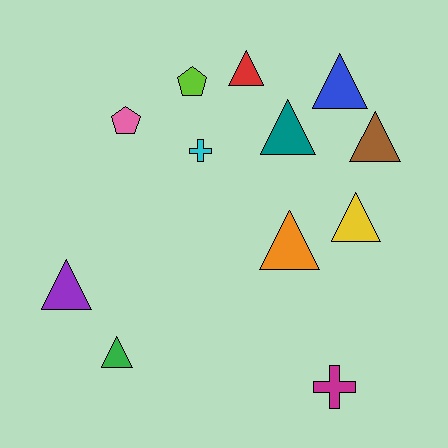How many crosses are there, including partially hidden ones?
There are 2 crosses.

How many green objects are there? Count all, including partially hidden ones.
There is 1 green object.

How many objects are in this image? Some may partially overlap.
There are 12 objects.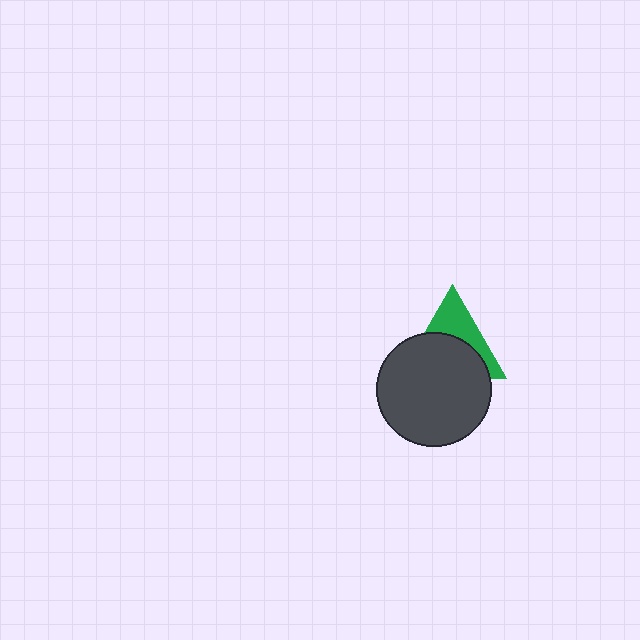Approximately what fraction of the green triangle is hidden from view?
Roughly 59% of the green triangle is hidden behind the dark gray circle.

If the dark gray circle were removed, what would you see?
You would see the complete green triangle.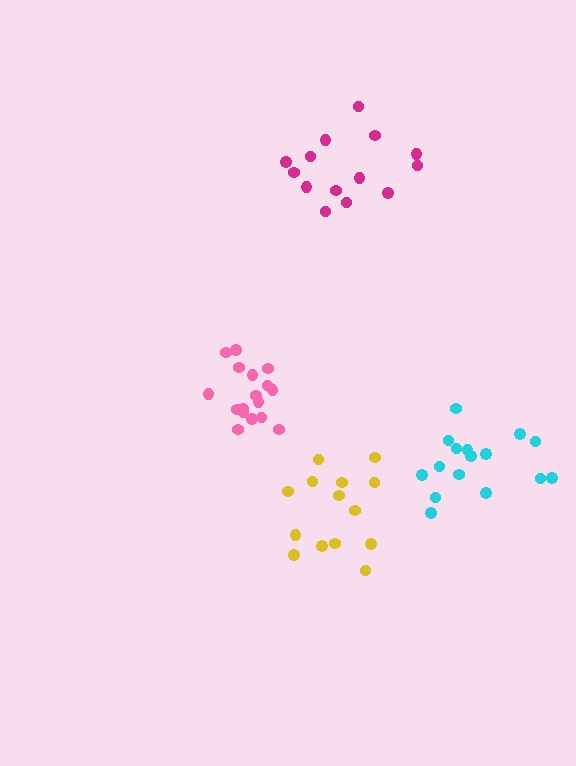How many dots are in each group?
Group 1: 14 dots, Group 2: 16 dots, Group 3: 17 dots, Group 4: 14 dots (61 total).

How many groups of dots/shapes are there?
There are 4 groups.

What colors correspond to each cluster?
The clusters are colored: magenta, cyan, pink, yellow.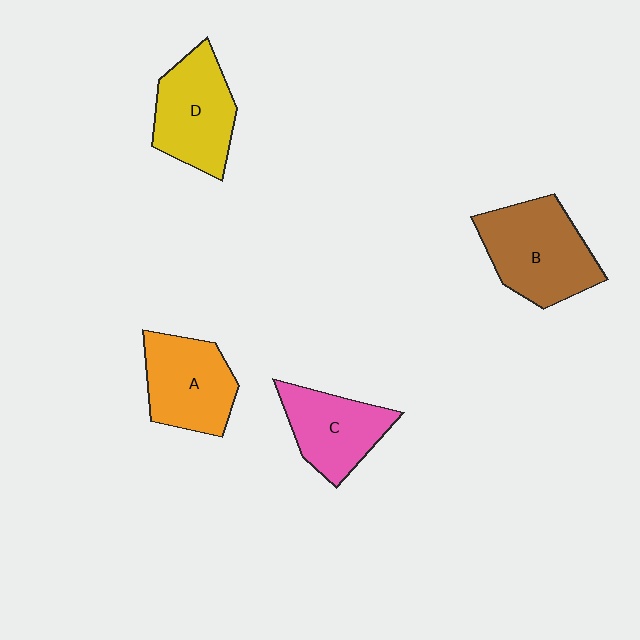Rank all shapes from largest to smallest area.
From largest to smallest: B (brown), D (yellow), A (orange), C (pink).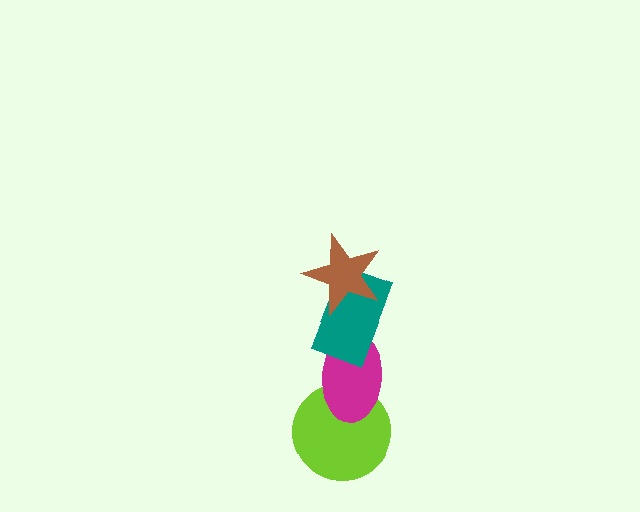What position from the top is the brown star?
The brown star is 1st from the top.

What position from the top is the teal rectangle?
The teal rectangle is 2nd from the top.